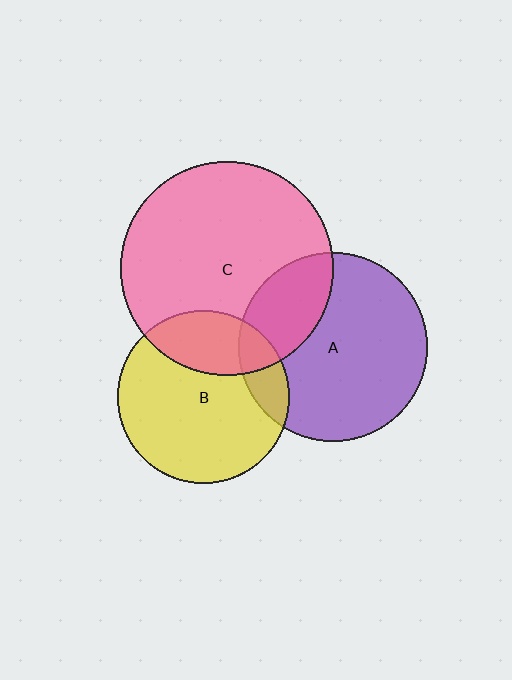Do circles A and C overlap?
Yes.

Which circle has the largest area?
Circle C (pink).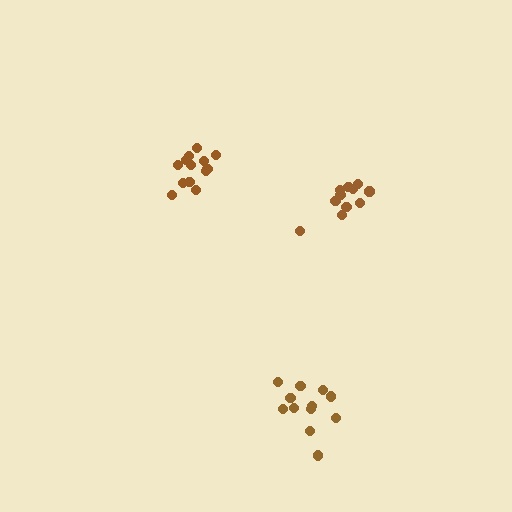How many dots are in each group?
Group 1: 13 dots, Group 2: 12 dots, Group 3: 11 dots (36 total).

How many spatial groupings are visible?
There are 3 spatial groupings.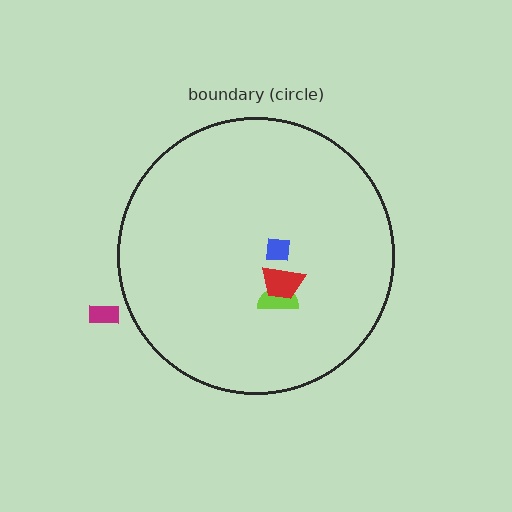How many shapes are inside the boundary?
3 inside, 1 outside.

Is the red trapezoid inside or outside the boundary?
Inside.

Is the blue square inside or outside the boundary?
Inside.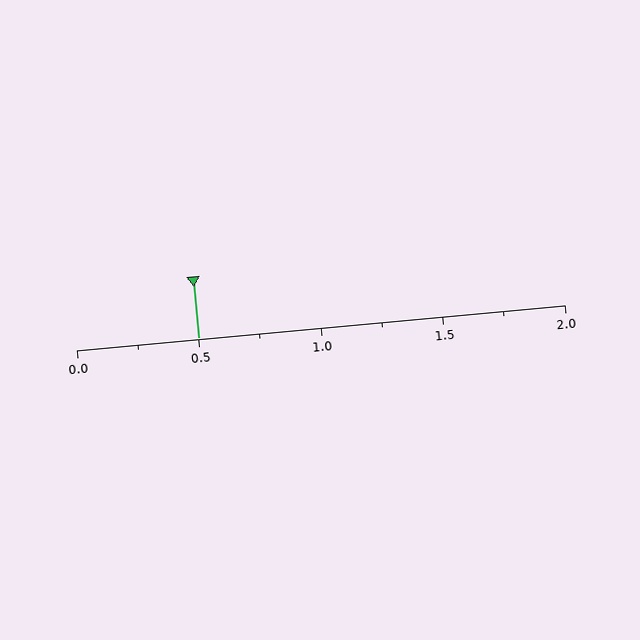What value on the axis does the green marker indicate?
The marker indicates approximately 0.5.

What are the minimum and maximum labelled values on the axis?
The axis runs from 0.0 to 2.0.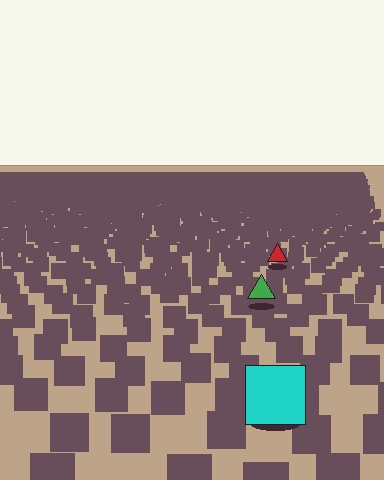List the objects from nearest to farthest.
From nearest to farthest: the cyan square, the green triangle, the red triangle.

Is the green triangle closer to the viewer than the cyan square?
No. The cyan square is closer — you can tell from the texture gradient: the ground texture is coarser near it.